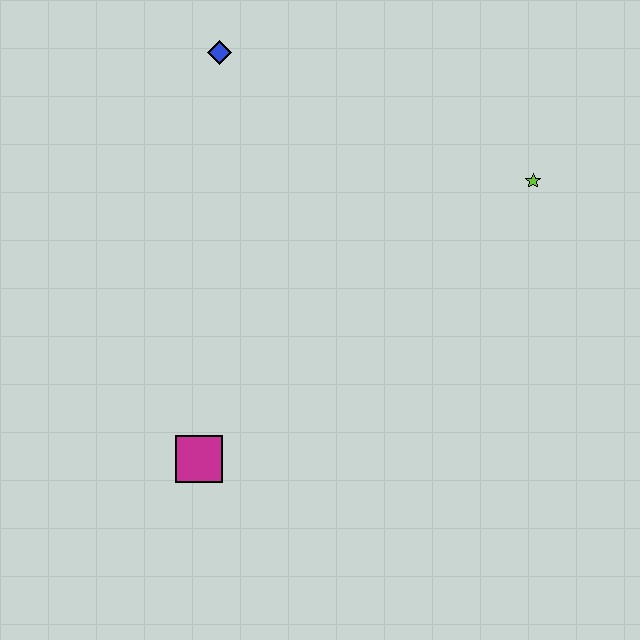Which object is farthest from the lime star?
The magenta square is farthest from the lime star.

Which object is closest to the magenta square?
The blue diamond is closest to the magenta square.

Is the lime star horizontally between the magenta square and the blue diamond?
No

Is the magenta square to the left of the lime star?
Yes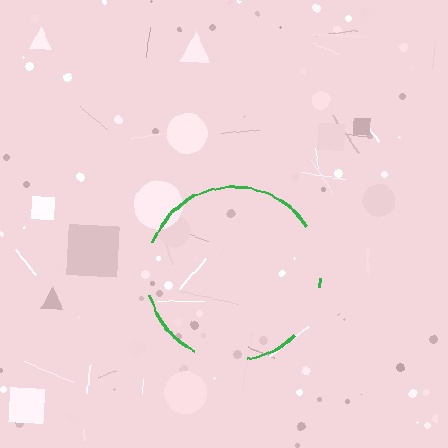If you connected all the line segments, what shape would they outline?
They would outline a circle.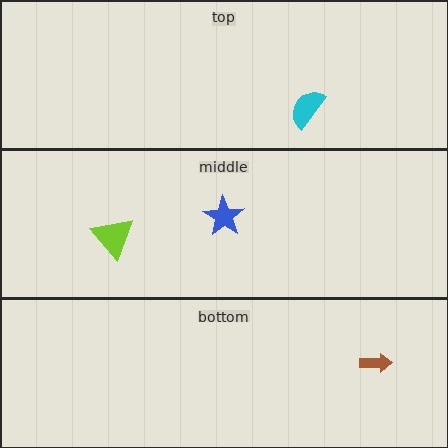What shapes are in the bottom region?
The brown arrow.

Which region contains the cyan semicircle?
The top region.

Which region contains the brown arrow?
The bottom region.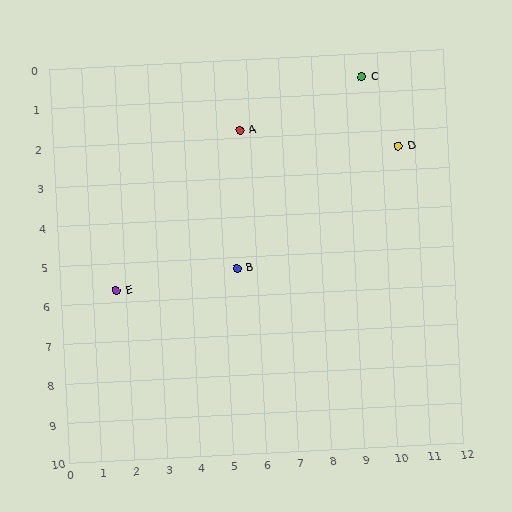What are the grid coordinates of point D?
Point D is at approximately (10.5, 2.4).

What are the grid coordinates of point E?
Point E is at approximately (1.7, 5.7).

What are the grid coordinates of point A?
Point A is at approximately (5.7, 1.8).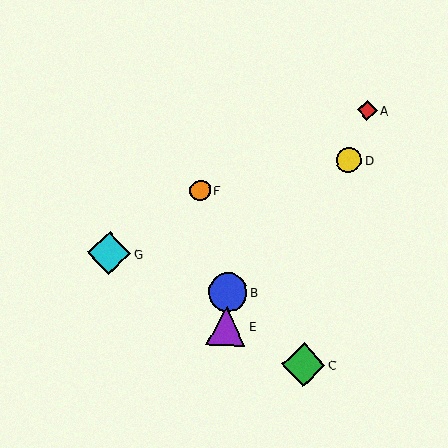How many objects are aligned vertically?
2 objects (B, E) are aligned vertically.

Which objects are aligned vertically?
Objects B, E are aligned vertically.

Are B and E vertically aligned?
Yes, both are at x≈228.